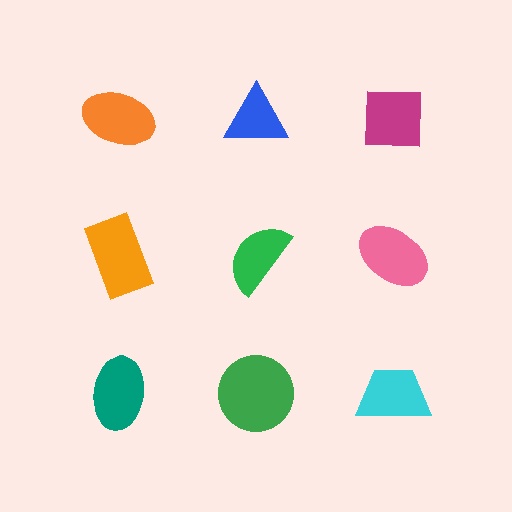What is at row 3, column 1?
A teal ellipse.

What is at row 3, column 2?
A green circle.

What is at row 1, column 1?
An orange ellipse.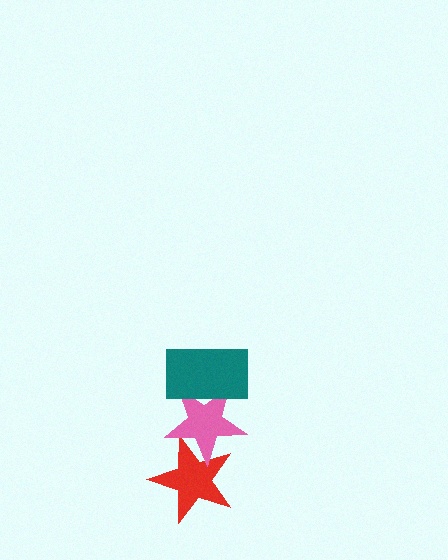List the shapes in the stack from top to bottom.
From top to bottom: the teal rectangle, the pink star, the red star.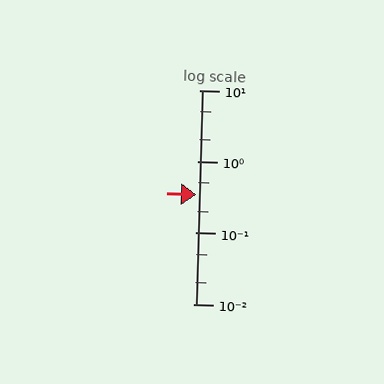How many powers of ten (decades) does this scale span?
The scale spans 3 decades, from 0.01 to 10.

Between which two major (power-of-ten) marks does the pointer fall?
The pointer is between 0.1 and 1.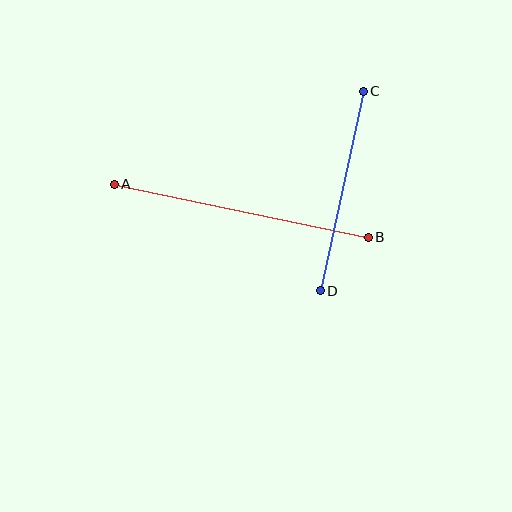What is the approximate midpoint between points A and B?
The midpoint is at approximately (241, 211) pixels.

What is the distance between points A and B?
The distance is approximately 259 pixels.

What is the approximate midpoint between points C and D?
The midpoint is at approximately (342, 191) pixels.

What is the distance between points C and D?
The distance is approximately 204 pixels.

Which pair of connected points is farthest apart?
Points A and B are farthest apart.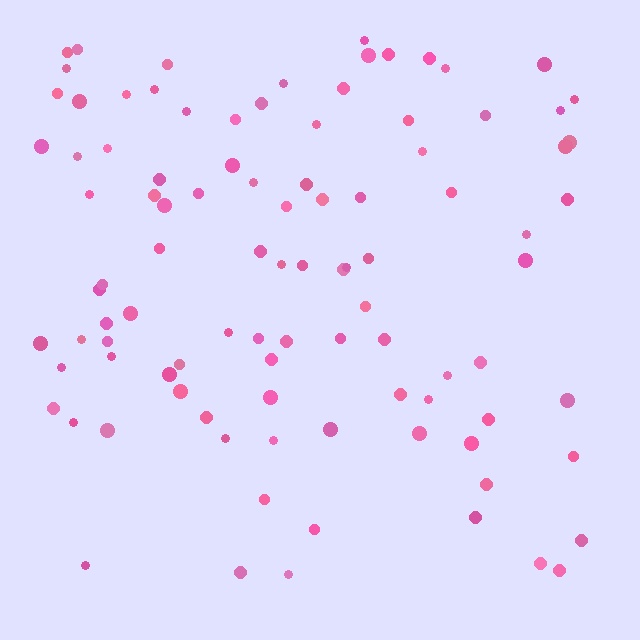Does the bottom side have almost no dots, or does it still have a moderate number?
Still a moderate number, just noticeably fewer than the top.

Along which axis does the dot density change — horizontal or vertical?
Vertical.